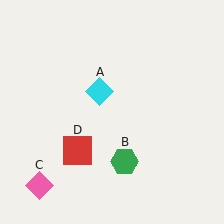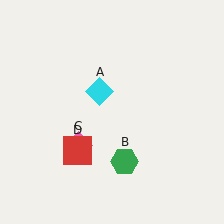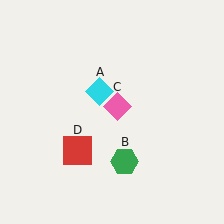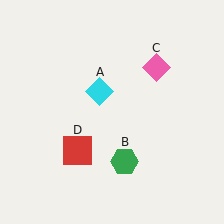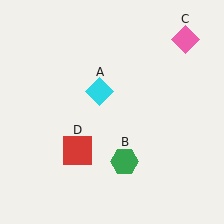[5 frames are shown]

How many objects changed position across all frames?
1 object changed position: pink diamond (object C).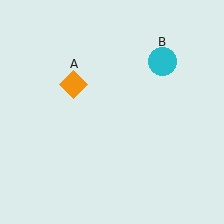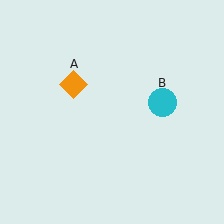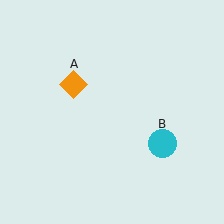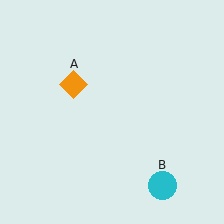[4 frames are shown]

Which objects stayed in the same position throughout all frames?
Orange diamond (object A) remained stationary.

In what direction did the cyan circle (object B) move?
The cyan circle (object B) moved down.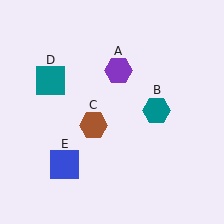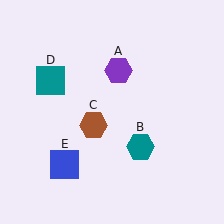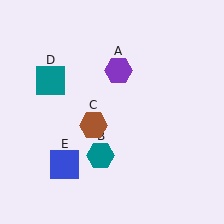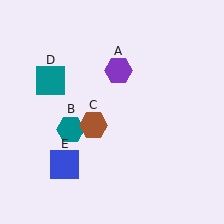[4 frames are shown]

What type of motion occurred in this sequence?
The teal hexagon (object B) rotated clockwise around the center of the scene.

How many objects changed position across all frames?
1 object changed position: teal hexagon (object B).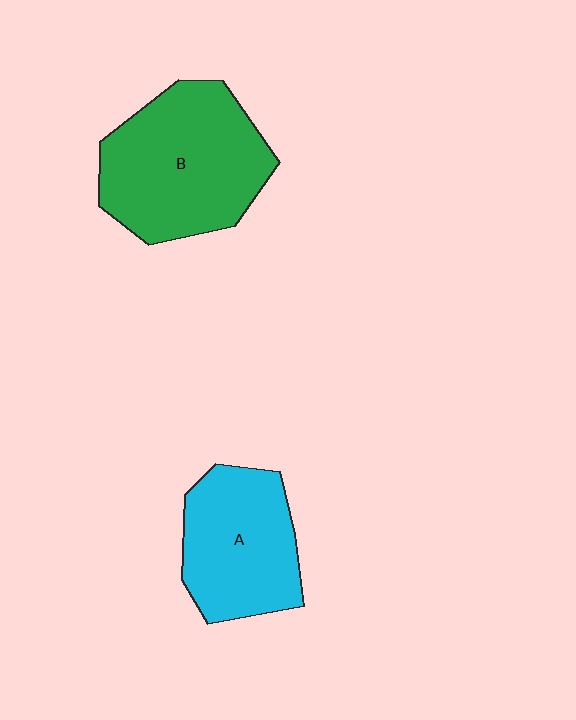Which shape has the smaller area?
Shape A (cyan).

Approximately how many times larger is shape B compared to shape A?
Approximately 1.3 times.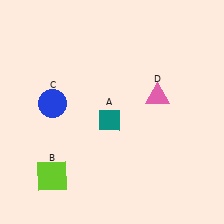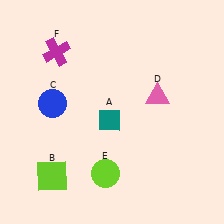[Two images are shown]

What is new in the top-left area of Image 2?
A magenta cross (F) was added in the top-left area of Image 2.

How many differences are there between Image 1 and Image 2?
There are 2 differences between the two images.